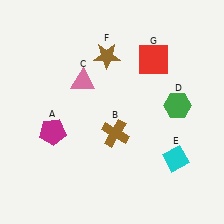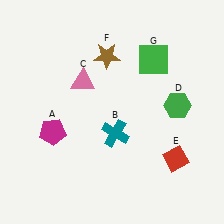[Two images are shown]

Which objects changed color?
B changed from brown to teal. E changed from cyan to red. G changed from red to green.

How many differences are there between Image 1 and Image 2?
There are 3 differences between the two images.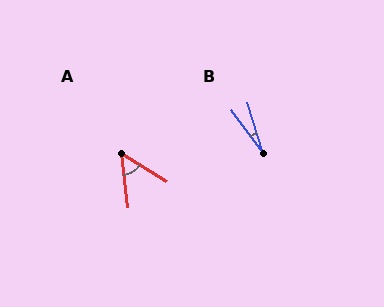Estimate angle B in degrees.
Approximately 20 degrees.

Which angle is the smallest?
B, at approximately 20 degrees.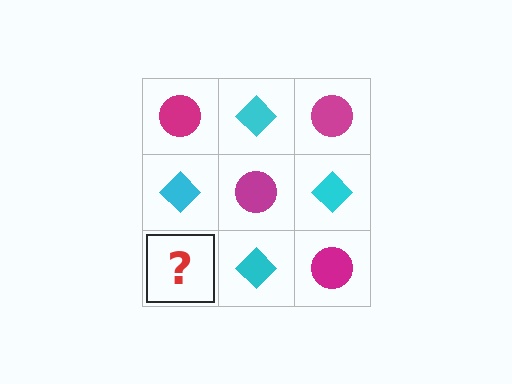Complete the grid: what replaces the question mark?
The question mark should be replaced with a magenta circle.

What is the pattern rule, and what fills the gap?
The rule is that it alternates magenta circle and cyan diamond in a checkerboard pattern. The gap should be filled with a magenta circle.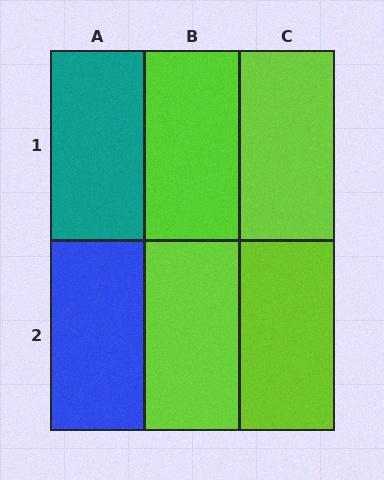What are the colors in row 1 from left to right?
Teal, lime, lime.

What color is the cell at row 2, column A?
Blue.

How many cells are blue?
1 cell is blue.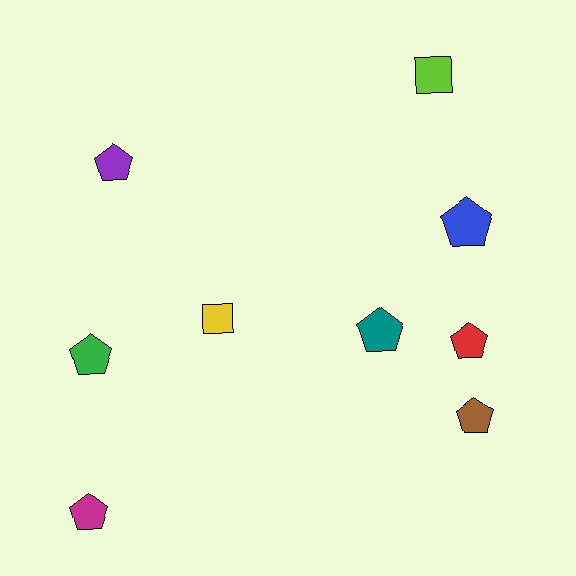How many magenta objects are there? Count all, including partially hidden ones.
There is 1 magenta object.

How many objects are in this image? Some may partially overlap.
There are 9 objects.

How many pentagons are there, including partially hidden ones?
There are 7 pentagons.